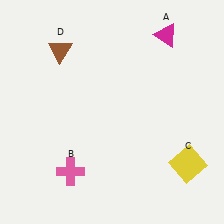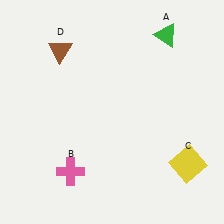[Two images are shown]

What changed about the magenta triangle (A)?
In Image 1, A is magenta. In Image 2, it changed to green.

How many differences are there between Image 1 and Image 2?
There is 1 difference between the two images.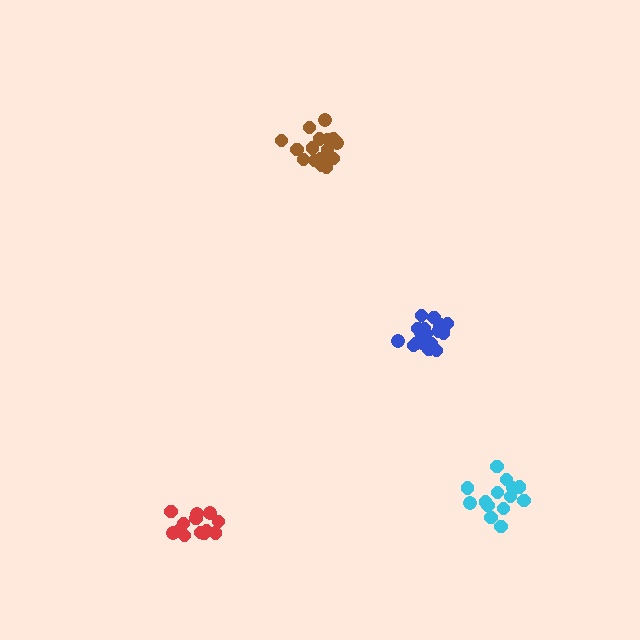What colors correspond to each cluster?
The clusters are colored: cyan, brown, blue, red.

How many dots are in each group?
Group 1: 14 dots, Group 2: 16 dots, Group 3: 17 dots, Group 4: 13 dots (60 total).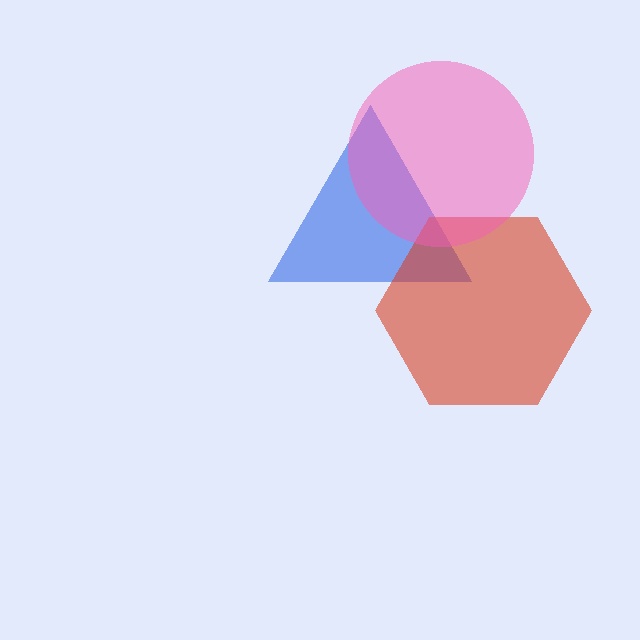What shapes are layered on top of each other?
The layered shapes are: a blue triangle, a red hexagon, a pink circle.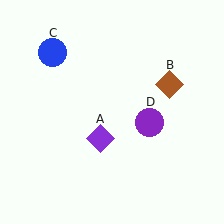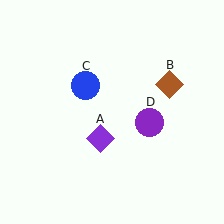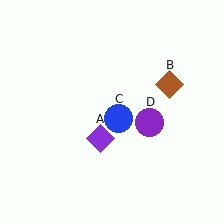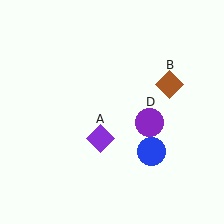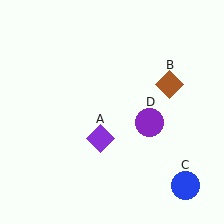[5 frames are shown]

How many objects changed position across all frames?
1 object changed position: blue circle (object C).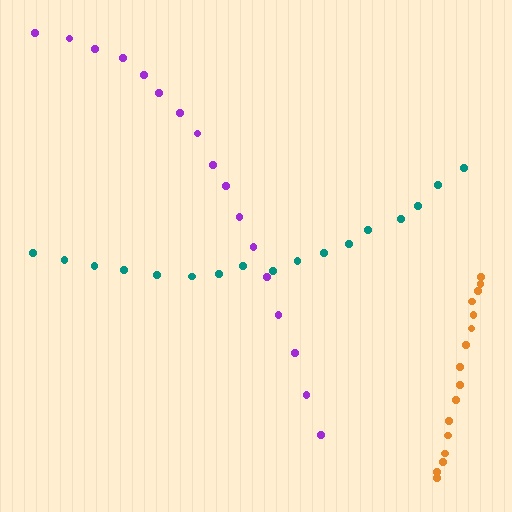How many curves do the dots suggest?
There are 3 distinct paths.